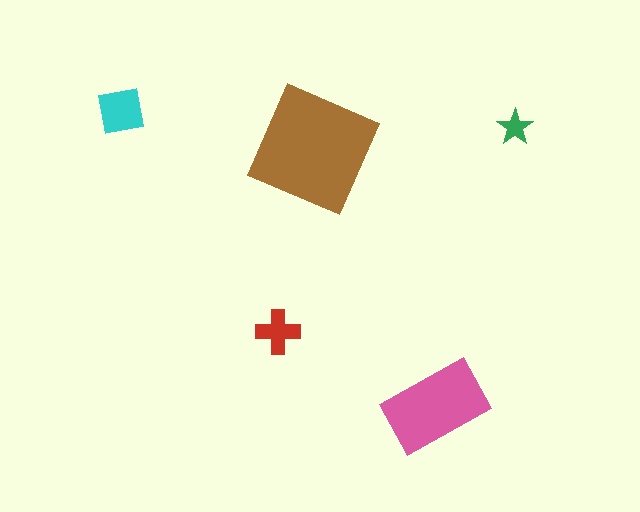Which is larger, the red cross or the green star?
The red cross.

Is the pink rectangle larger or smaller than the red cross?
Larger.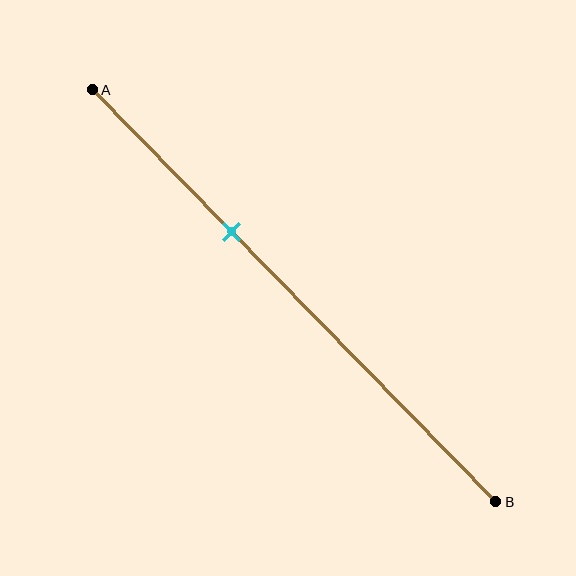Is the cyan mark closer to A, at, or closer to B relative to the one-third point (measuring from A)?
The cyan mark is approximately at the one-third point of segment AB.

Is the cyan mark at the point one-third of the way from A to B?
Yes, the mark is approximately at the one-third point.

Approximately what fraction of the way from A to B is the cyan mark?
The cyan mark is approximately 35% of the way from A to B.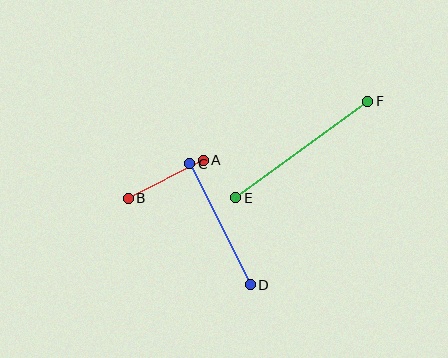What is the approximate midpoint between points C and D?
The midpoint is at approximately (220, 224) pixels.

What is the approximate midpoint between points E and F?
The midpoint is at approximately (302, 149) pixels.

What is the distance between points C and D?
The distance is approximately 135 pixels.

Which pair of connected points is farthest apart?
Points E and F are farthest apart.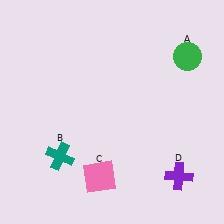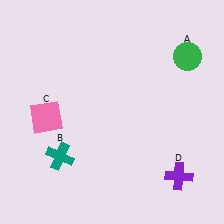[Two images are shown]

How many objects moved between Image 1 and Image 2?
1 object moved between the two images.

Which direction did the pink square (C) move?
The pink square (C) moved up.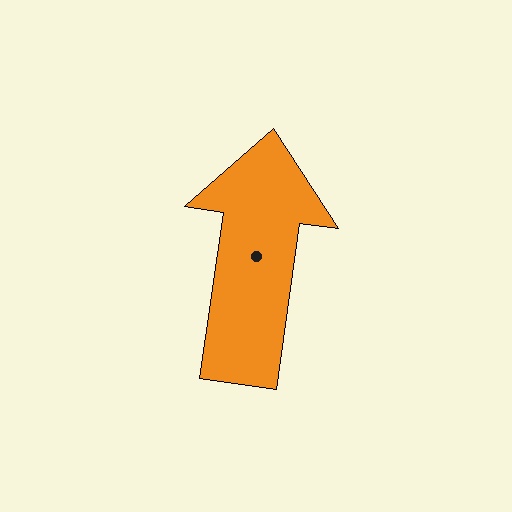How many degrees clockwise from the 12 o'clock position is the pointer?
Approximately 8 degrees.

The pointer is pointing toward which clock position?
Roughly 12 o'clock.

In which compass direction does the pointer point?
North.